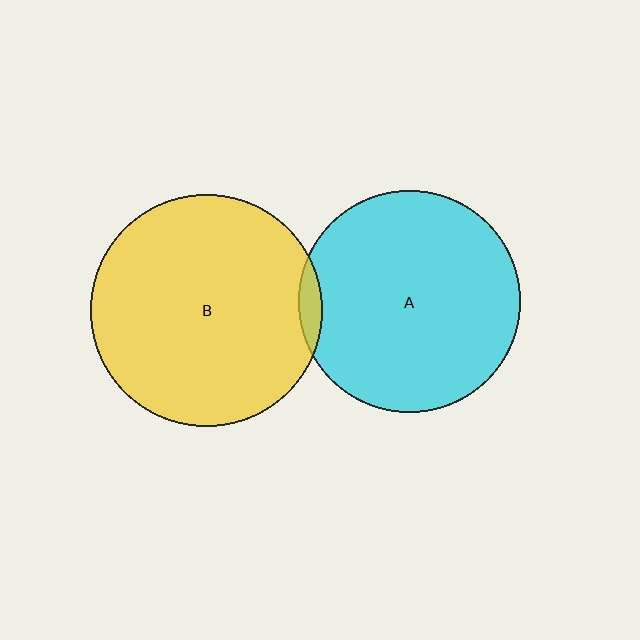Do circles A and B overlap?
Yes.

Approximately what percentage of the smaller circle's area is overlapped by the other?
Approximately 5%.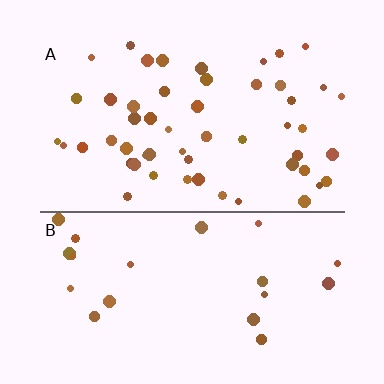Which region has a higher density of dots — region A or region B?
A (the top).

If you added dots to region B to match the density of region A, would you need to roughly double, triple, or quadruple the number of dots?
Approximately double.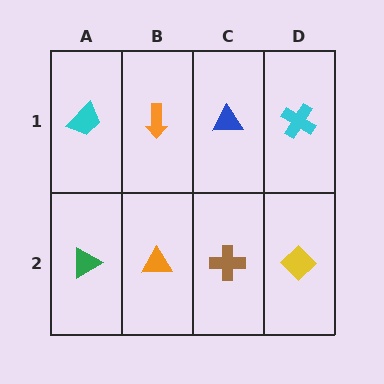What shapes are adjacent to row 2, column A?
A cyan trapezoid (row 1, column A), an orange triangle (row 2, column B).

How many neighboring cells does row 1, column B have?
3.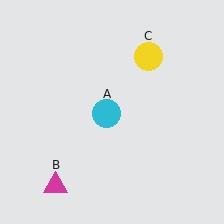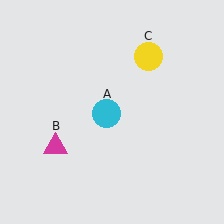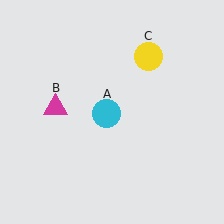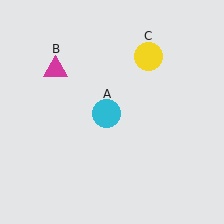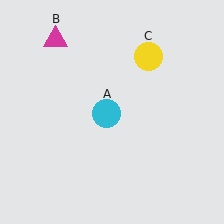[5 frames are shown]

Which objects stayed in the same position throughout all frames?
Cyan circle (object A) and yellow circle (object C) remained stationary.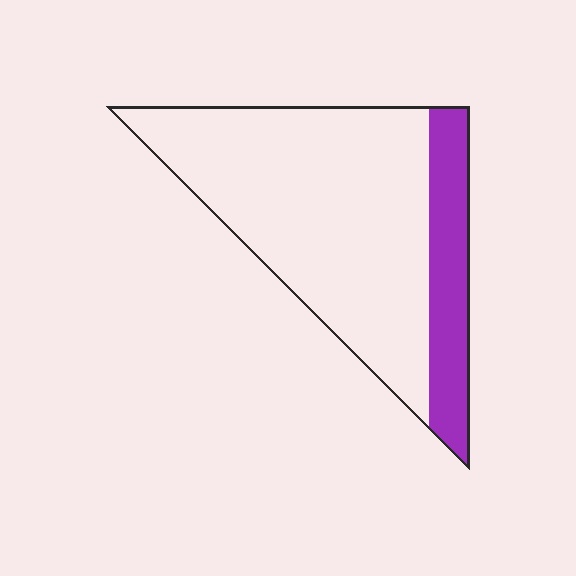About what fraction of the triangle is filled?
About one fifth (1/5).